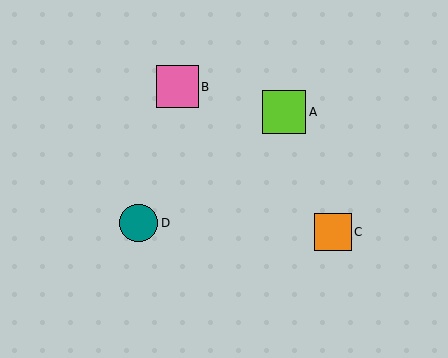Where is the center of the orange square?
The center of the orange square is at (333, 232).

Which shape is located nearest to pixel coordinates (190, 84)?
The pink square (labeled B) at (177, 87) is nearest to that location.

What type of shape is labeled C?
Shape C is an orange square.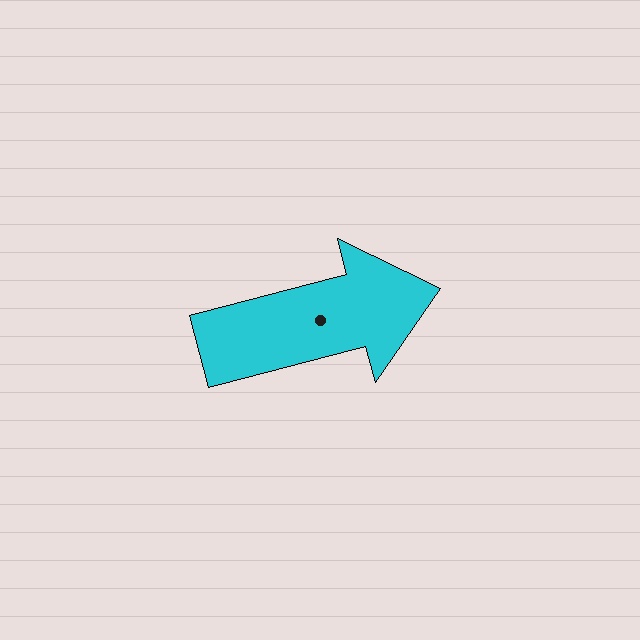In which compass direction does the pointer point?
East.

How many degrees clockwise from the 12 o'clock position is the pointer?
Approximately 75 degrees.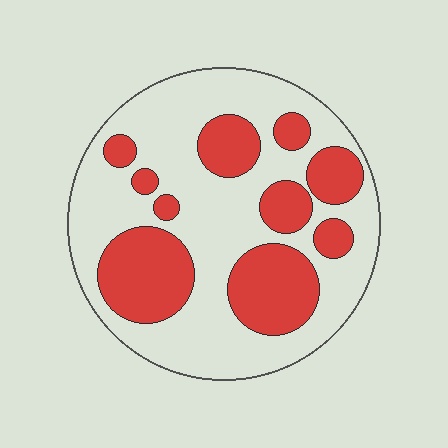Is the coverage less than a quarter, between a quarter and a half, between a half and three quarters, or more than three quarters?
Between a quarter and a half.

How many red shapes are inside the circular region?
10.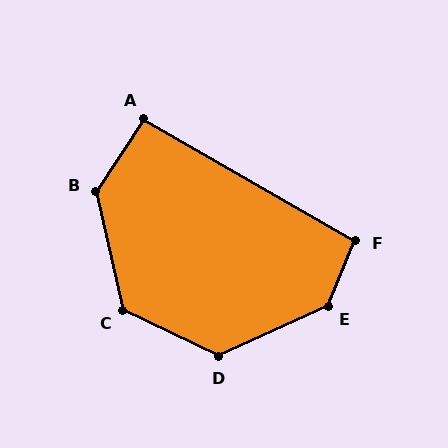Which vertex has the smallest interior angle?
A, at approximately 93 degrees.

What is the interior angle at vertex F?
Approximately 97 degrees (obtuse).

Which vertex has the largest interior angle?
E, at approximately 138 degrees.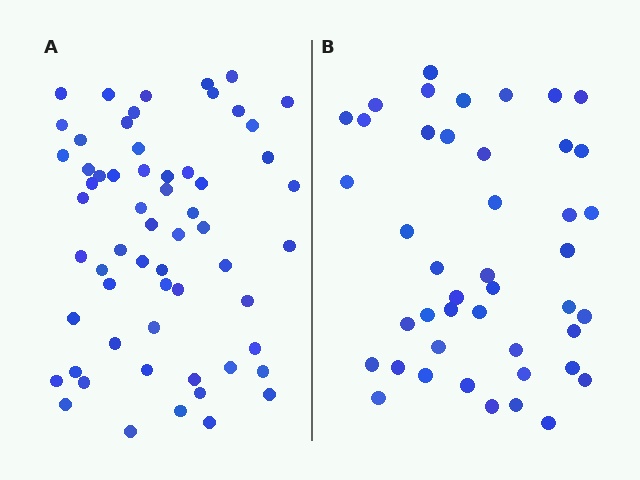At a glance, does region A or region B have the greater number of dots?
Region A (the left region) has more dots.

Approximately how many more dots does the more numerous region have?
Region A has approximately 15 more dots than region B.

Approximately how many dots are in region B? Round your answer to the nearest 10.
About 40 dots. (The exact count is 44, which rounds to 40.)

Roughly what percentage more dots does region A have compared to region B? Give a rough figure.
About 35% more.